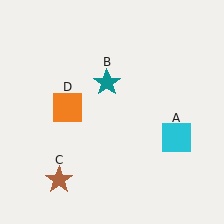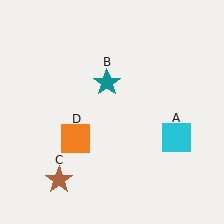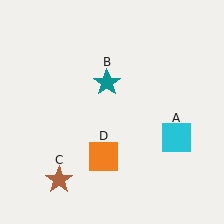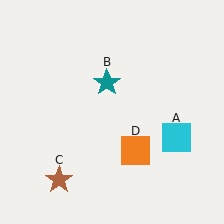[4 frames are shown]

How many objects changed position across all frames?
1 object changed position: orange square (object D).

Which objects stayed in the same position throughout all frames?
Cyan square (object A) and teal star (object B) and brown star (object C) remained stationary.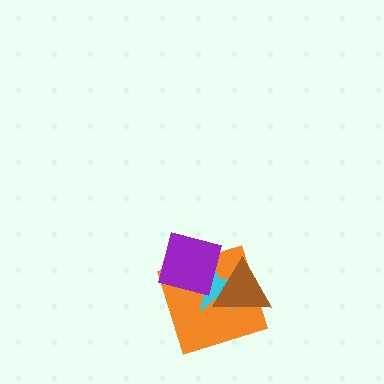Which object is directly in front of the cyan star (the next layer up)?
The brown triangle is directly in front of the cyan star.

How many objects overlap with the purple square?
3 objects overlap with the purple square.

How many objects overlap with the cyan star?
3 objects overlap with the cyan star.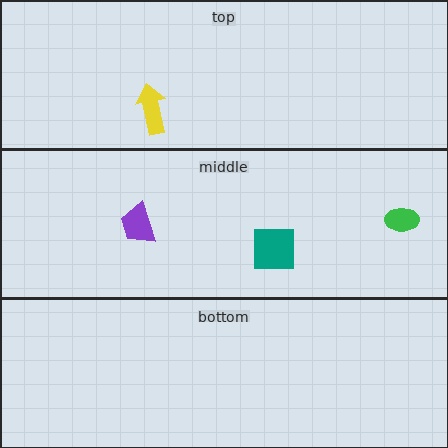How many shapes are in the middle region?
3.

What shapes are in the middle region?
The green ellipse, the teal square, the purple trapezoid.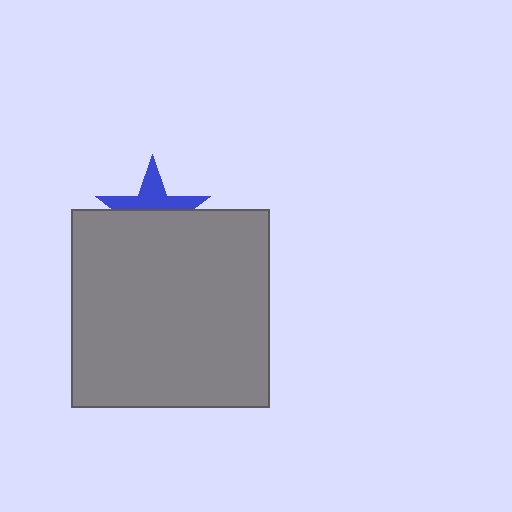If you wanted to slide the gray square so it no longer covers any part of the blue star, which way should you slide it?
Slide it down — that is the most direct way to separate the two shapes.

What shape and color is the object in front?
The object in front is a gray square.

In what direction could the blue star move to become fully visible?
The blue star could move up. That would shift it out from behind the gray square entirely.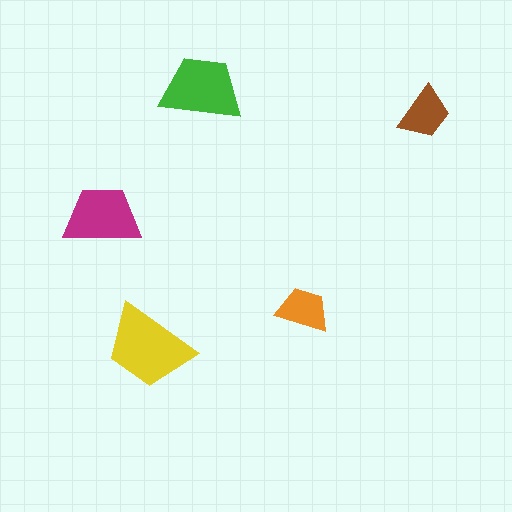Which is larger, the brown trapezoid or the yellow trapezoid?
The yellow one.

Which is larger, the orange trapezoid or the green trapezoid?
The green one.